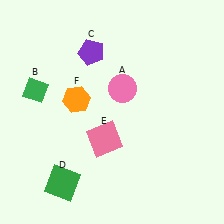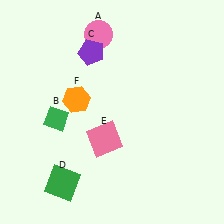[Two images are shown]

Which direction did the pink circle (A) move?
The pink circle (A) moved up.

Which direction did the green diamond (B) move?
The green diamond (B) moved down.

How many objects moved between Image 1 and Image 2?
2 objects moved between the two images.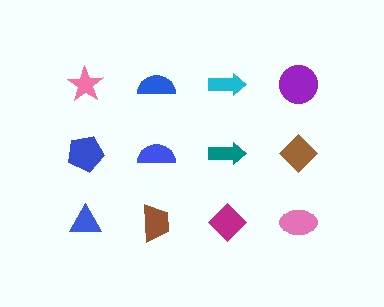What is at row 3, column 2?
A brown trapezoid.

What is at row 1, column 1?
A pink star.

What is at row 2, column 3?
A teal arrow.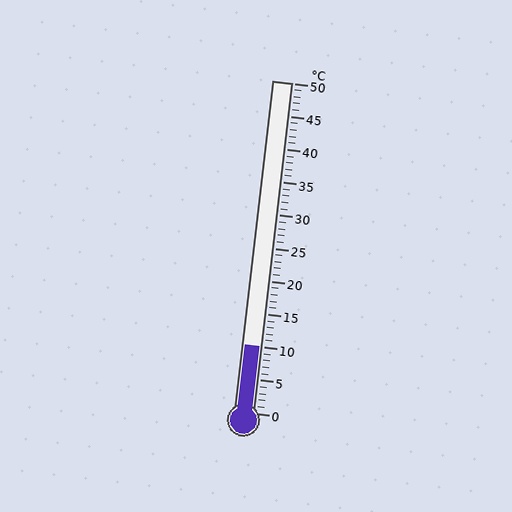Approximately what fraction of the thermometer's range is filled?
The thermometer is filled to approximately 20% of its range.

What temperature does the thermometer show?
The thermometer shows approximately 10°C.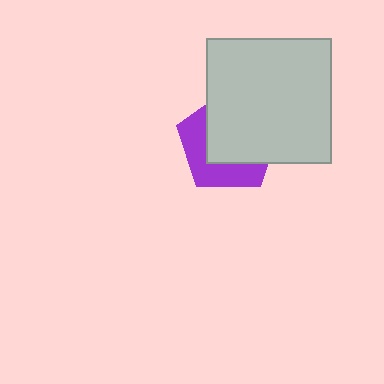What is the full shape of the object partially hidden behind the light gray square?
The partially hidden object is a purple pentagon.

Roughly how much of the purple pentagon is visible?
A small part of it is visible (roughly 41%).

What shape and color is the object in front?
The object in front is a light gray square.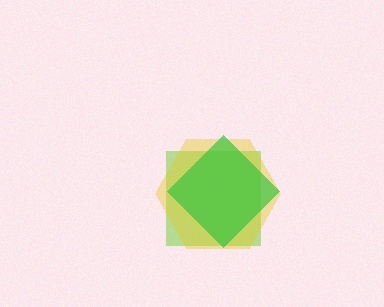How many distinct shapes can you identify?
There are 3 distinct shapes: a lime square, a yellow hexagon, a green diamond.